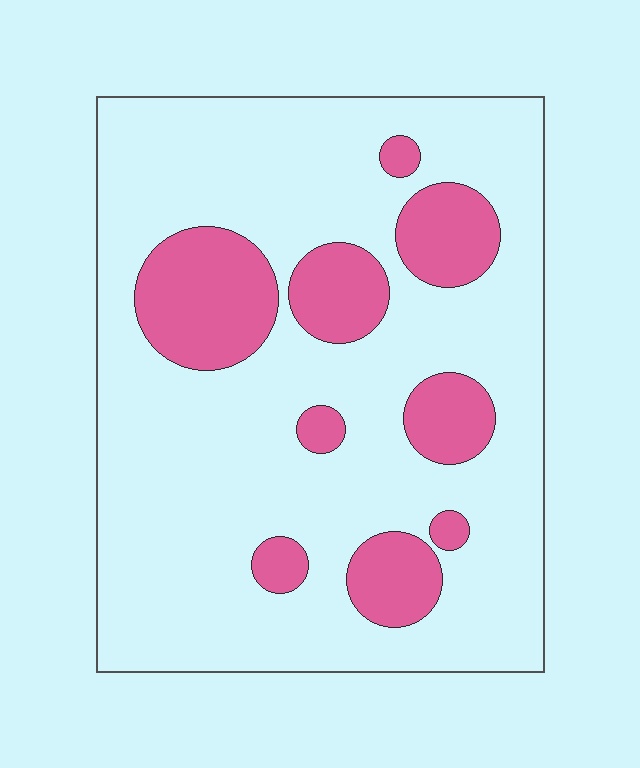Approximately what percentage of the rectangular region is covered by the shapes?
Approximately 20%.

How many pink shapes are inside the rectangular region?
9.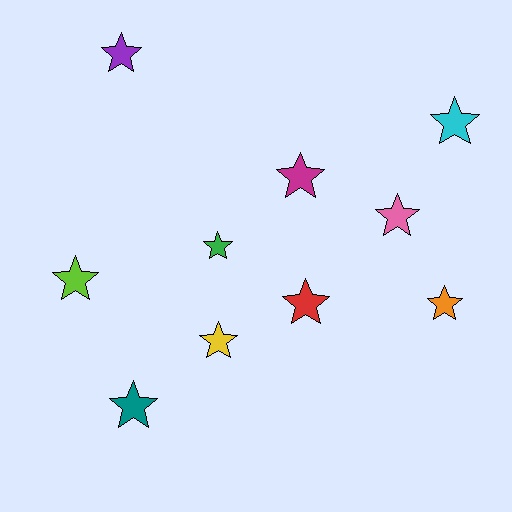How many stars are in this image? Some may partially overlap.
There are 10 stars.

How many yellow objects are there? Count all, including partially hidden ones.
There is 1 yellow object.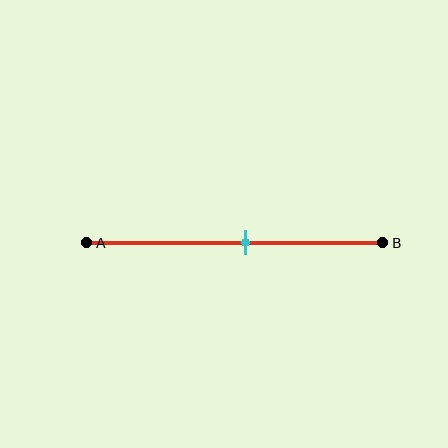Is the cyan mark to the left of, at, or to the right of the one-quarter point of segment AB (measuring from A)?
The cyan mark is to the right of the one-quarter point of segment AB.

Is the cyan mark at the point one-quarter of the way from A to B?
No, the mark is at about 55% from A, not at the 25% one-quarter point.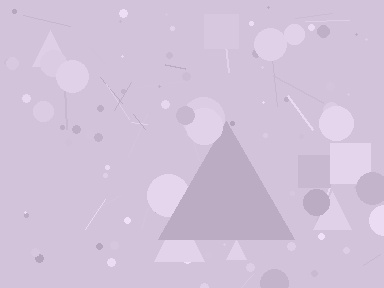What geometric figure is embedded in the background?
A triangle is embedded in the background.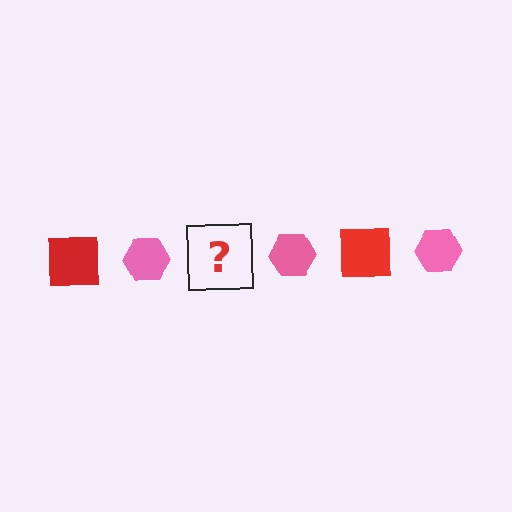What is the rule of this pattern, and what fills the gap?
The rule is that the pattern alternates between red square and pink hexagon. The gap should be filled with a red square.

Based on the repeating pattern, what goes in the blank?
The blank should be a red square.